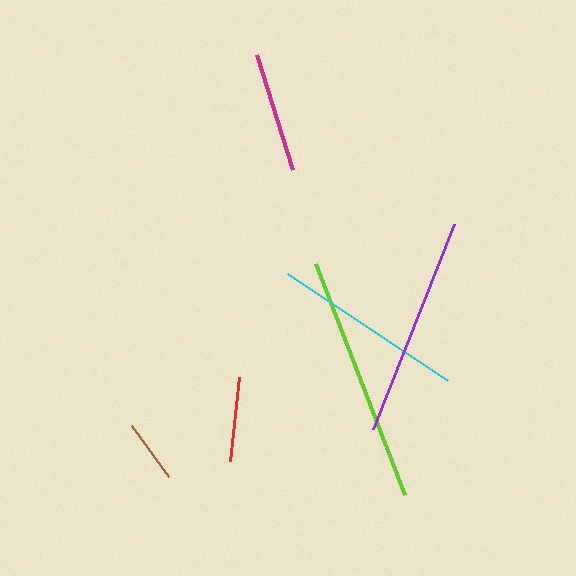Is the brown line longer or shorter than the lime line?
The lime line is longer than the brown line.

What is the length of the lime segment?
The lime segment is approximately 247 pixels long.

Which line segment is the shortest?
The brown line is the shortest at approximately 63 pixels.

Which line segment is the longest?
The lime line is the longest at approximately 247 pixels.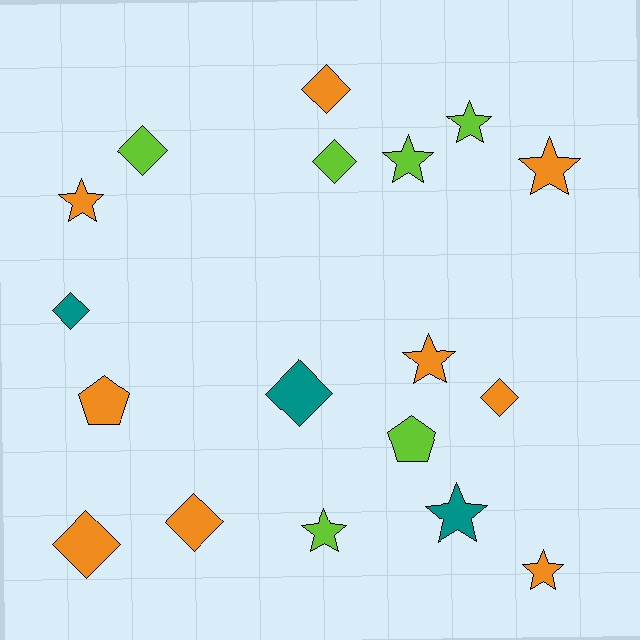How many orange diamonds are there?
There are 4 orange diamonds.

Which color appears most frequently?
Orange, with 9 objects.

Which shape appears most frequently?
Star, with 8 objects.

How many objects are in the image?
There are 18 objects.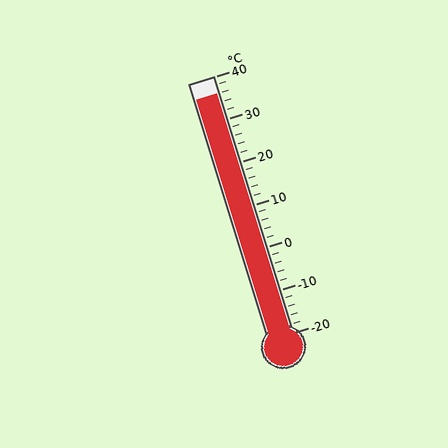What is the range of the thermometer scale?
The thermometer scale ranges from -20°C to 40°C.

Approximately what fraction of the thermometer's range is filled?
The thermometer is filled to approximately 95% of its range.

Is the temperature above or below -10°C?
The temperature is above -10°C.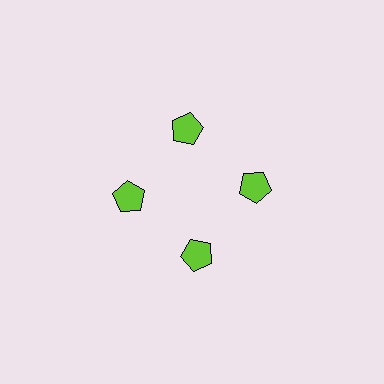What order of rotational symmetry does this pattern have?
This pattern has 4-fold rotational symmetry.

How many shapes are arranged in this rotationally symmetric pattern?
There are 4 shapes, arranged in 4 groups of 1.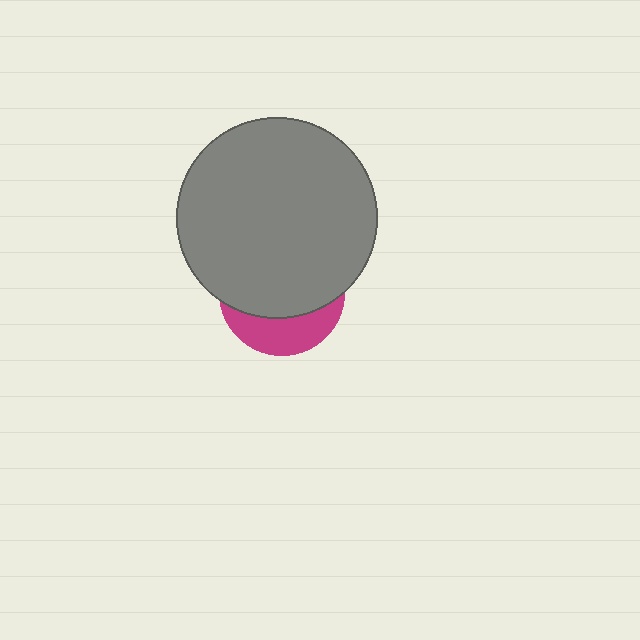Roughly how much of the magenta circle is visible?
A small part of it is visible (roughly 31%).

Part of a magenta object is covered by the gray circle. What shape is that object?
It is a circle.